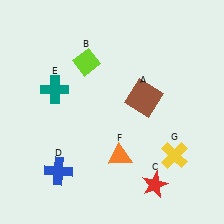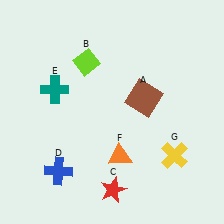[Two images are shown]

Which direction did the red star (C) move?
The red star (C) moved left.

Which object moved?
The red star (C) moved left.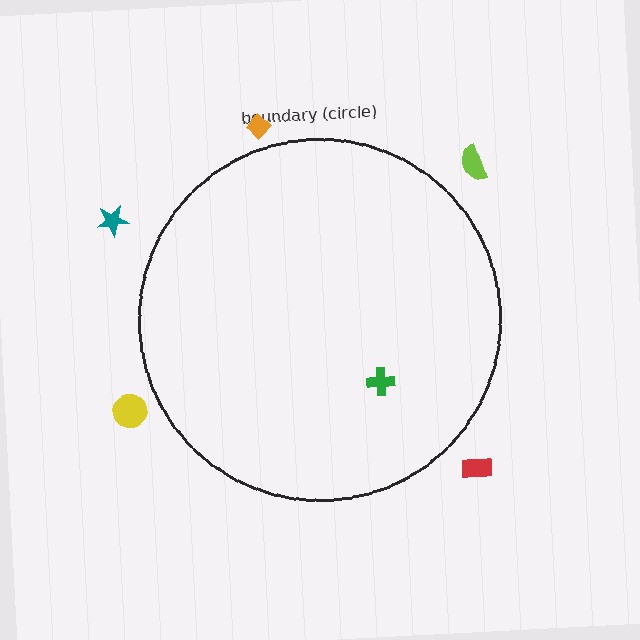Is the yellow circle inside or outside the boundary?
Outside.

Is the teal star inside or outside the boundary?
Outside.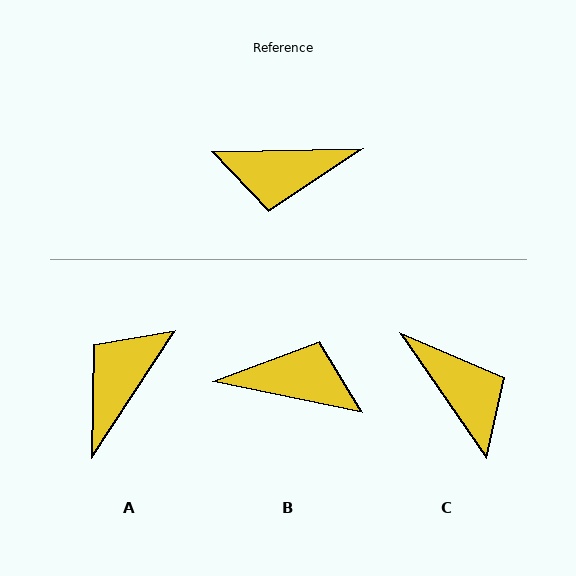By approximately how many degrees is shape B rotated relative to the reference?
Approximately 167 degrees counter-clockwise.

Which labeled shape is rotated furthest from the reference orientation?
B, about 167 degrees away.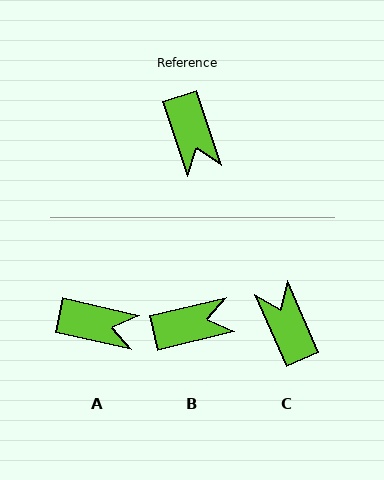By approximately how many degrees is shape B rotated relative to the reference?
Approximately 85 degrees counter-clockwise.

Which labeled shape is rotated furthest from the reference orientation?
C, about 175 degrees away.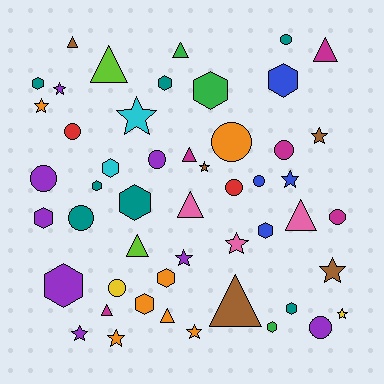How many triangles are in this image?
There are 11 triangles.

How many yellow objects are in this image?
There are 2 yellow objects.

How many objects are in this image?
There are 50 objects.